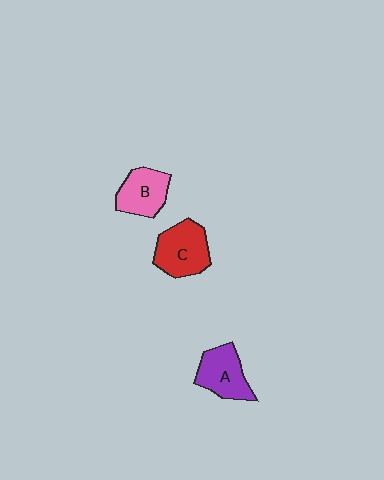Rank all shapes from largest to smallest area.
From largest to smallest: C (red), A (purple), B (pink).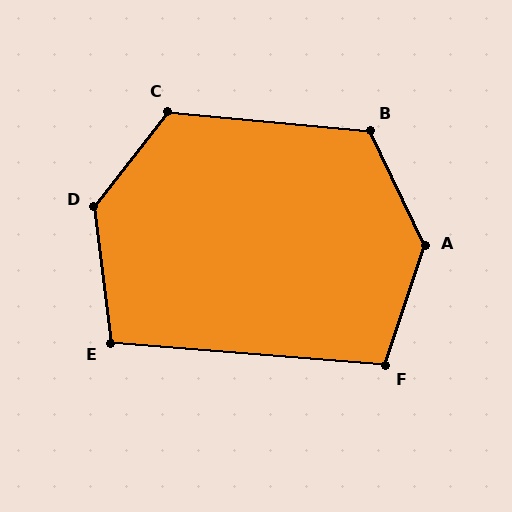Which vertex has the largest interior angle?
A, at approximately 136 degrees.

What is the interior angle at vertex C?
Approximately 122 degrees (obtuse).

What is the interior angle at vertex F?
Approximately 104 degrees (obtuse).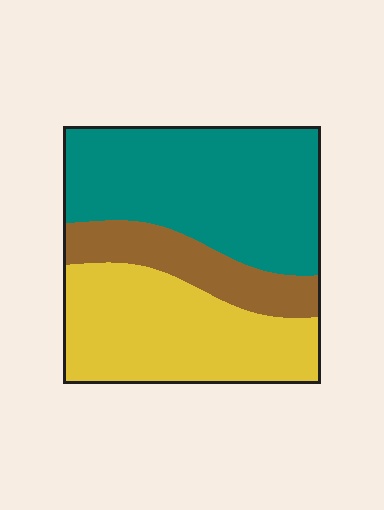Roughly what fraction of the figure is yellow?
Yellow covers 37% of the figure.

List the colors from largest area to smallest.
From largest to smallest: teal, yellow, brown.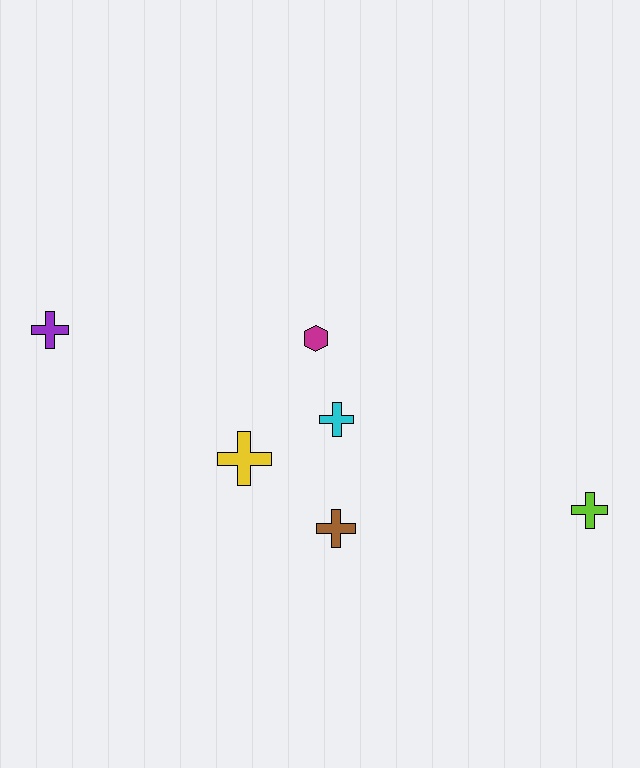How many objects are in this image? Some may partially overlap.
There are 6 objects.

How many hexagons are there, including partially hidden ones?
There is 1 hexagon.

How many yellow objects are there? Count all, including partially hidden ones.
There is 1 yellow object.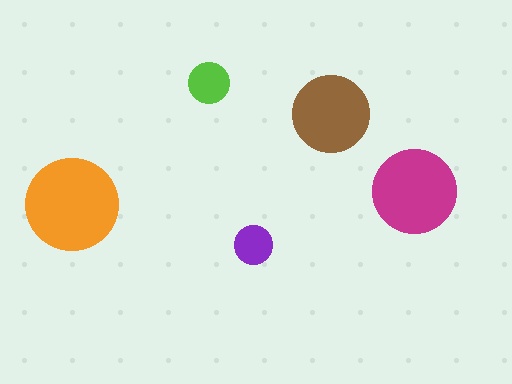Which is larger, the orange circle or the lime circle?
The orange one.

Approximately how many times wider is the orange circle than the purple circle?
About 2.5 times wider.